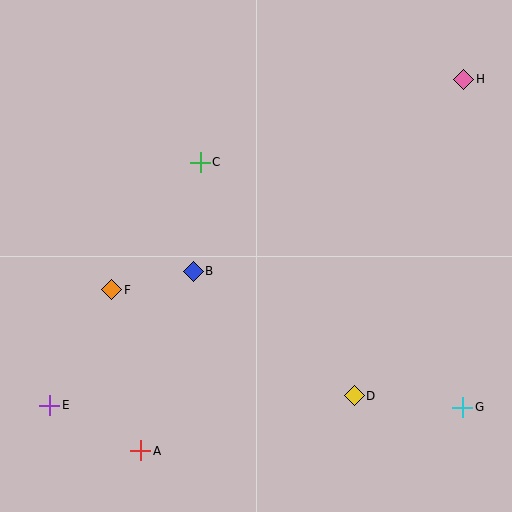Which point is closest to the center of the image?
Point B at (193, 271) is closest to the center.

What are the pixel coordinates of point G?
Point G is at (463, 407).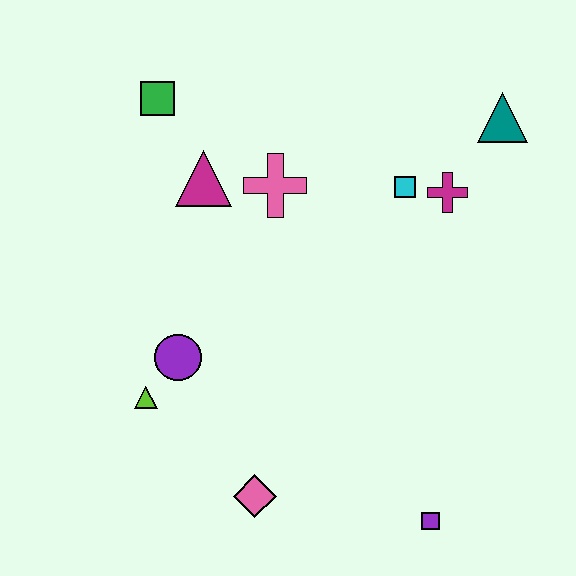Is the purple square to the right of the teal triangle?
No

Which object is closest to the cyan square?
The magenta cross is closest to the cyan square.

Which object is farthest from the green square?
The purple square is farthest from the green square.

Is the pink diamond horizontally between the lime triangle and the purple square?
Yes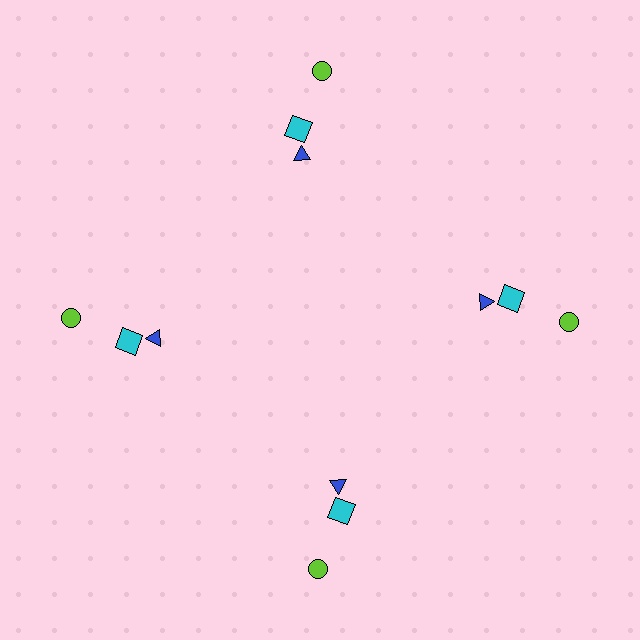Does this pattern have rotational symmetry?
Yes, this pattern has 4-fold rotational symmetry. It looks the same after rotating 90 degrees around the center.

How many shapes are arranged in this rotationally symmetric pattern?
There are 12 shapes, arranged in 4 groups of 3.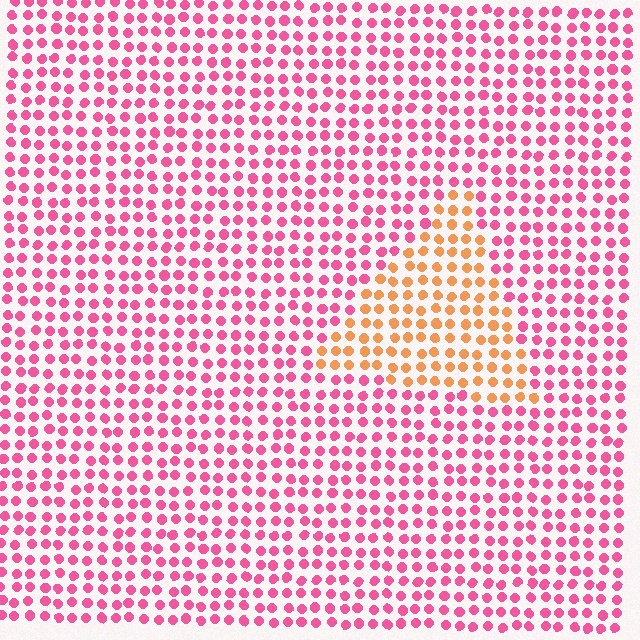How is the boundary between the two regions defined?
The boundary is defined purely by a slight shift in hue (about 53 degrees). Spacing, size, and orientation are identical on both sides.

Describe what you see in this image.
The image is filled with small pink elements in a uniform arrangement. A triangle-shaped region is visible where the elements are tinted to a slightly different hue, forming a subtle color boundary.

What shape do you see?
I see a triangle.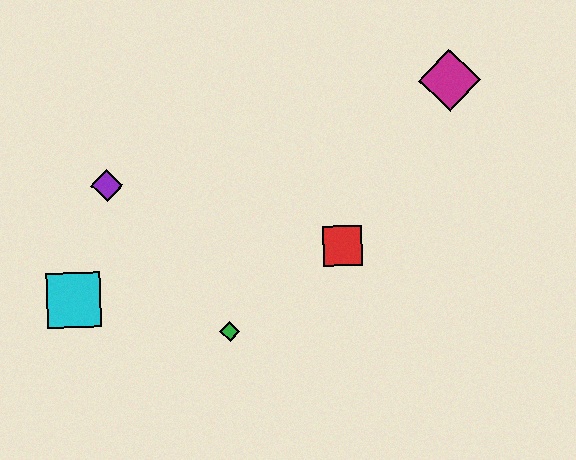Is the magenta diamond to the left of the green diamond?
No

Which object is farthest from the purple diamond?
The magenta diamond is farthest from the purple diamond.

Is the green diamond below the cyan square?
Yes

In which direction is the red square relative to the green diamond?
The red square is to the right of the green diamond.